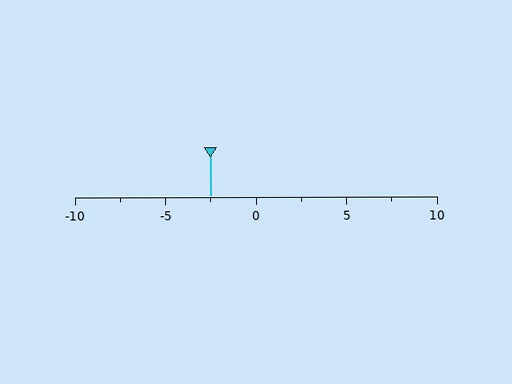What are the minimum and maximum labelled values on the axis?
The axis runs from -10 to 10.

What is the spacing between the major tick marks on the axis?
The major ticks are spaced 5 apart.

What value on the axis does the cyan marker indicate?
The marker indicates approximately -2.5.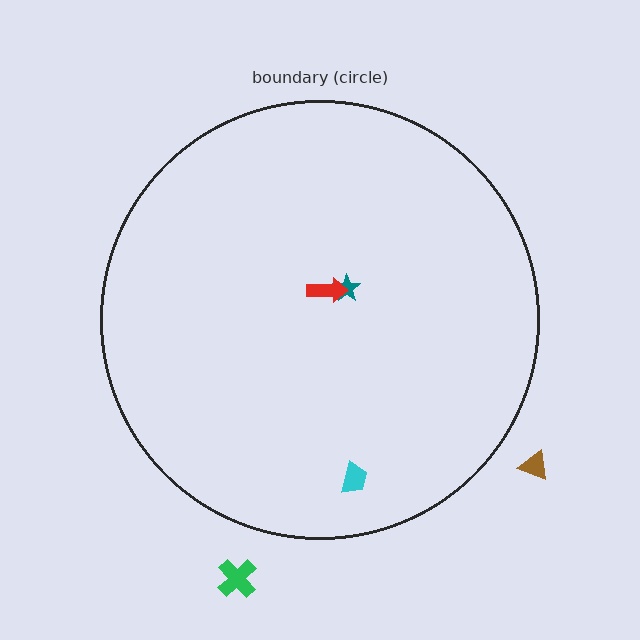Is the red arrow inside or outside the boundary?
Inside.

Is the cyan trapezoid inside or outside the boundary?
Inside.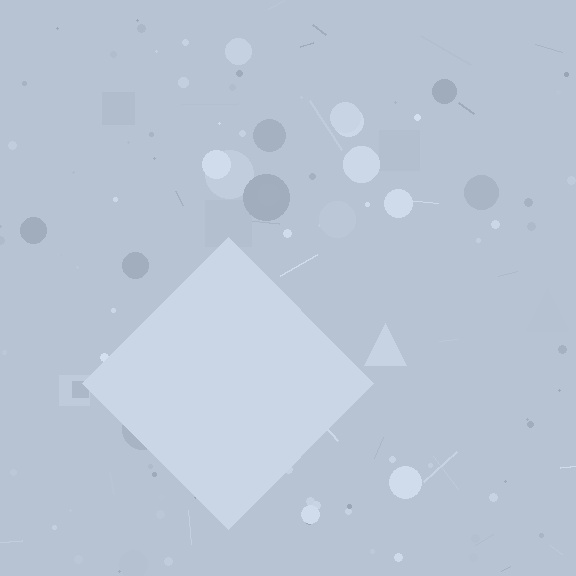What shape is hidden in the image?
A diamond is hidden in the image.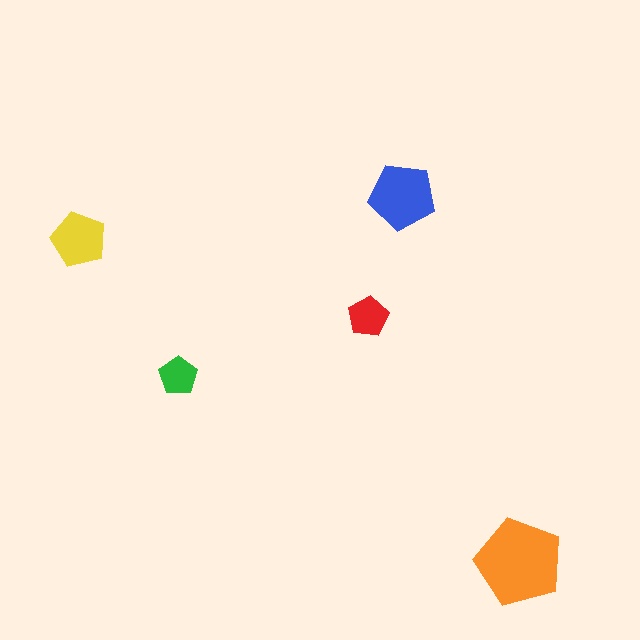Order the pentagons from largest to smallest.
the orange one, the blue one, the yellow one, the red one, the green one.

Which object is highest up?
The blue pentagon is topmost.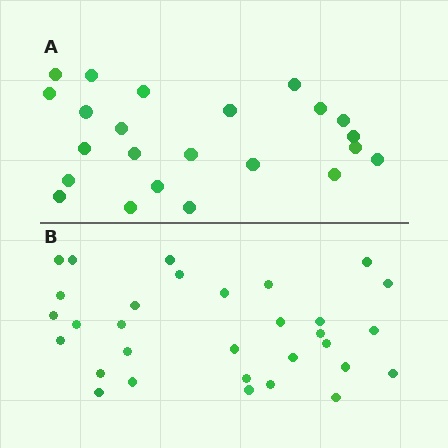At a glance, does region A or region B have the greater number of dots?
Region B (the bottom region) has more dots.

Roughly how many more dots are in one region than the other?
Region B has roughly 8 or so more dots than region A.